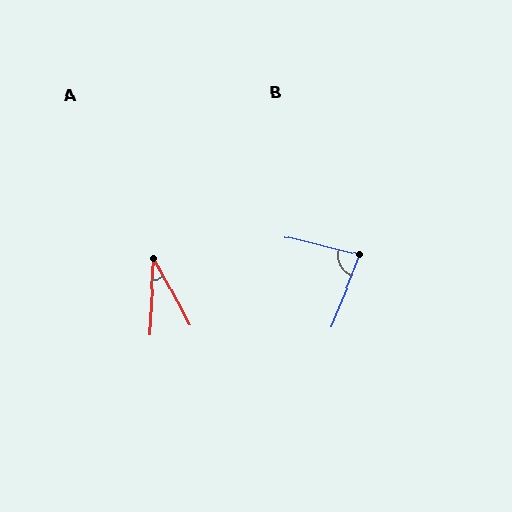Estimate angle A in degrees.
Approximately 31 degrees.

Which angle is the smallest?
A, at approximately 31 degrees.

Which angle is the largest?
B, at approximately 81 degrees.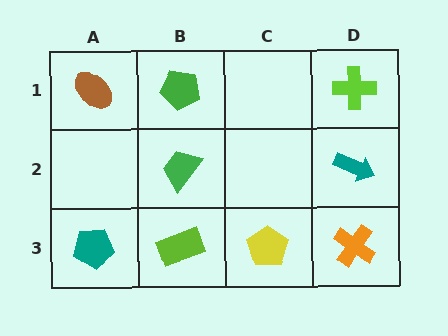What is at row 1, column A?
A brown ellipse.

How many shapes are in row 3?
4 shapes.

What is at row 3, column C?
A yellow pentagon.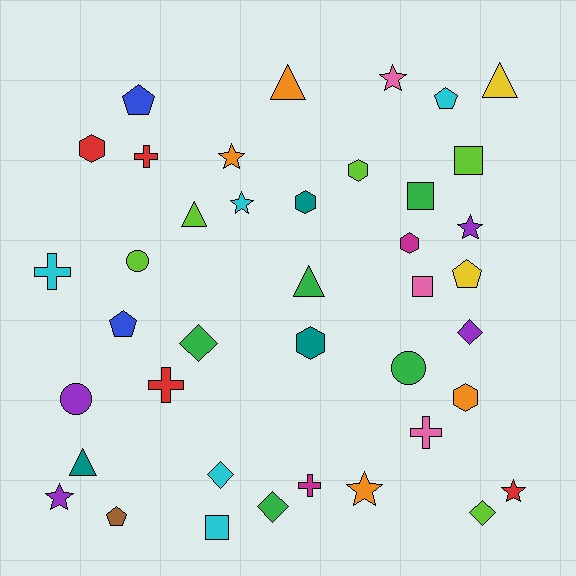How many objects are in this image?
There are 40 objects.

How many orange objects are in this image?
There are 4 orange objects.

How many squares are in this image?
There are 4 squares.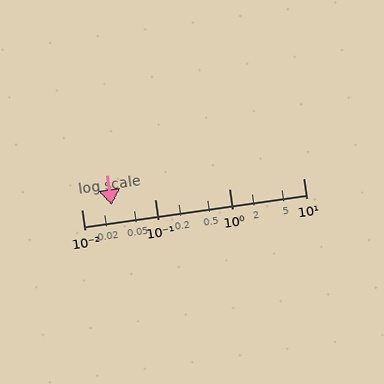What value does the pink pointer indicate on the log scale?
The pointer indicates approximately 0.026.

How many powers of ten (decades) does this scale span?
The scale spans 3 decades, from 0.01 to 10.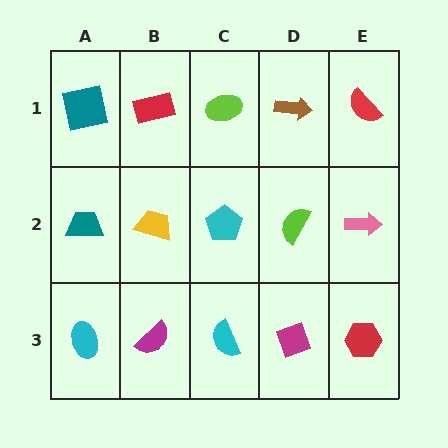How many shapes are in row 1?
5 shapes.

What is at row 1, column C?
A lime ellipse.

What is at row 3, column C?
A cyan semicircle.